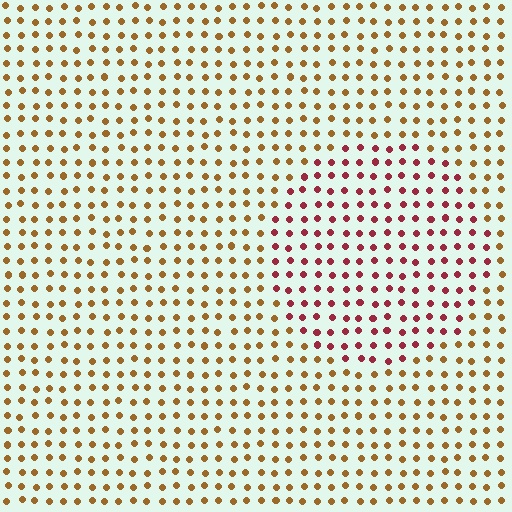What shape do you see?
I see a circle.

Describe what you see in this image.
The image is filled with small brown elements in a uniform arrangement. A circle-shaped region is visible where the elements are tinted to a slightly different hue, forming a subtle color boundary.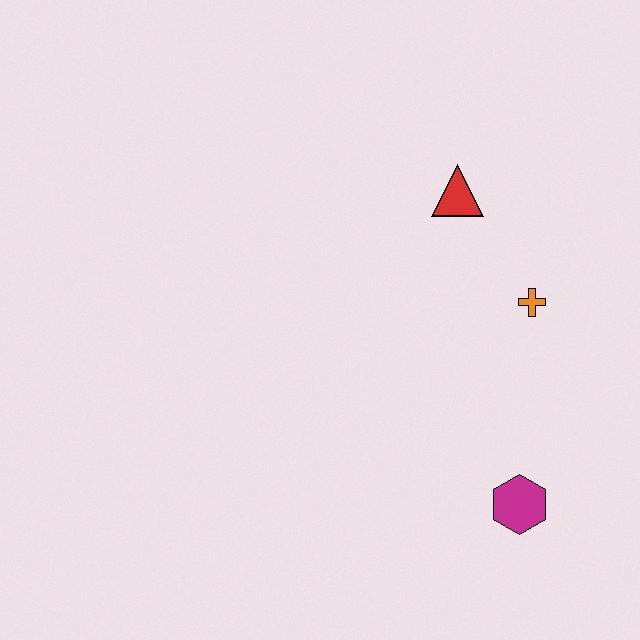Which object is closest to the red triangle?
The orange cross is closest to the red triangle.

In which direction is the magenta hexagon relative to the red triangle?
The magenta hexagon is below the red triangle.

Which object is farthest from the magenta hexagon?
The red triangle is farthest from the magenta hexagon.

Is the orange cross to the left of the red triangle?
No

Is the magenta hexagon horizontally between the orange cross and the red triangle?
Yes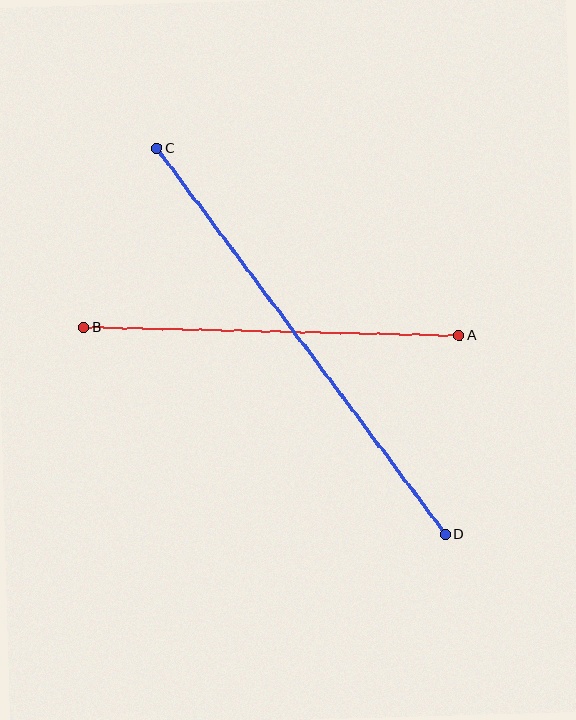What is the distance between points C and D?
The distance is approximately 482 pixels.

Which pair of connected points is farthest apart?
Points C and D are farthest apart.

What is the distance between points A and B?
The distance is approximately 376 pixels.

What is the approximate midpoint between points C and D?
The midpoint is at approximately (301, 341) pixels.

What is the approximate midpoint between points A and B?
The midpoint is at approximately (271, 331) pixels.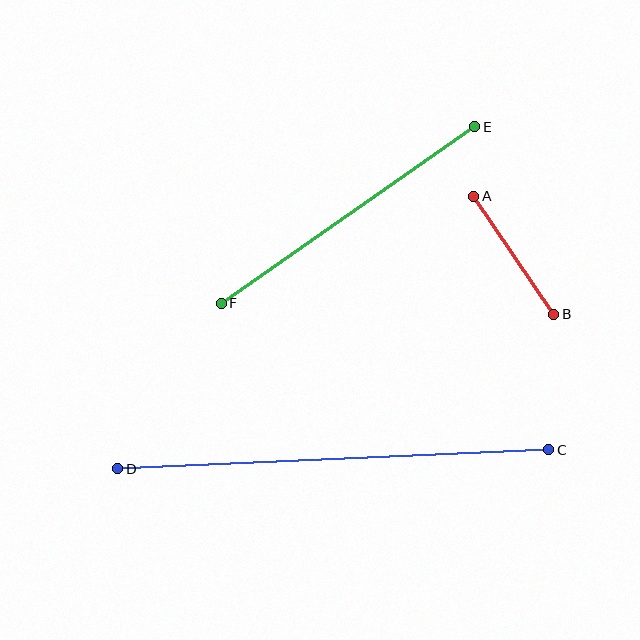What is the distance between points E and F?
The distance is approximately 309 pixels.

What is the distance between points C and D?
The distance is approximately 431 pixels.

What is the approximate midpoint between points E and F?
The midpoint is at approximately (348, 215) pixels.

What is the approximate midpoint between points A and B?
The midpoint is at approximately (514, 255) pixels.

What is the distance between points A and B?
The distance is approximately 142 pixels.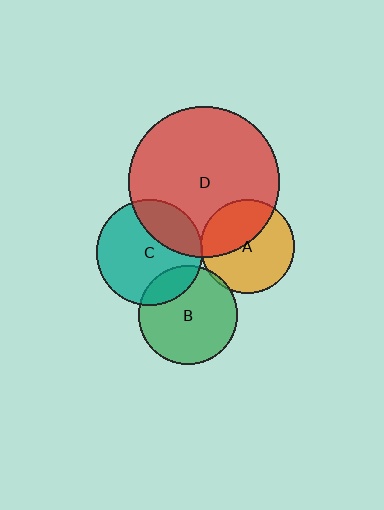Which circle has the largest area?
Circle D (red).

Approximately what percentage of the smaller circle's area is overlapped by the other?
Approximately 40%.